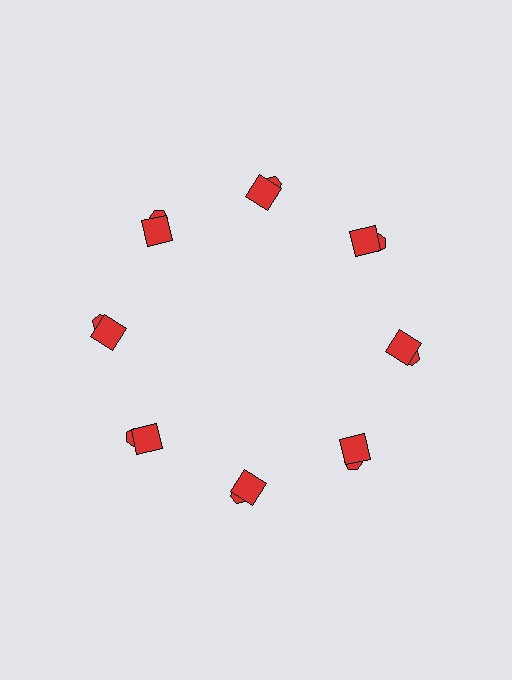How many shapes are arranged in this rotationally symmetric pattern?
There are 16 shapes, arranged in 8 groups of 2.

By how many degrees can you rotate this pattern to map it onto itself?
The pattern maps onto itself every 45 degrees of rotation.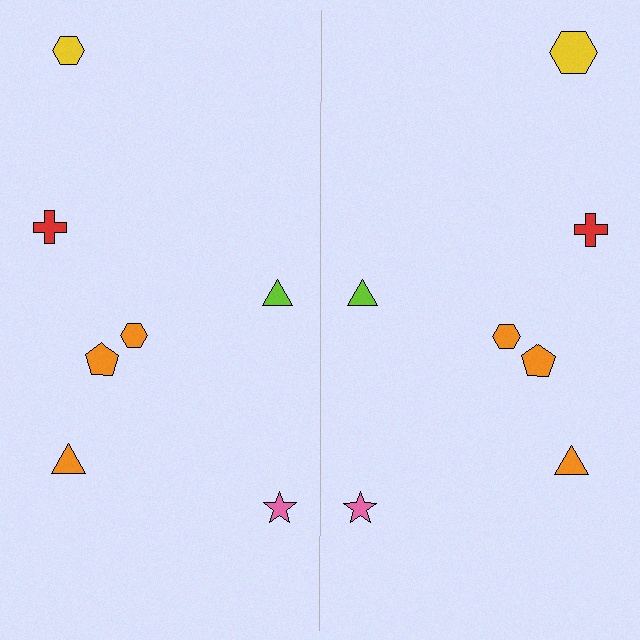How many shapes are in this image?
There are 14 shapes in this image.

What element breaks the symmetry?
The yellow hexagon on the right side has a different size than its mirror counterpart.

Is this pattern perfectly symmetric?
No, the pattern is not perfectly symmetric. The yellow hexagon on the right side has a different size than its mirror counterpart.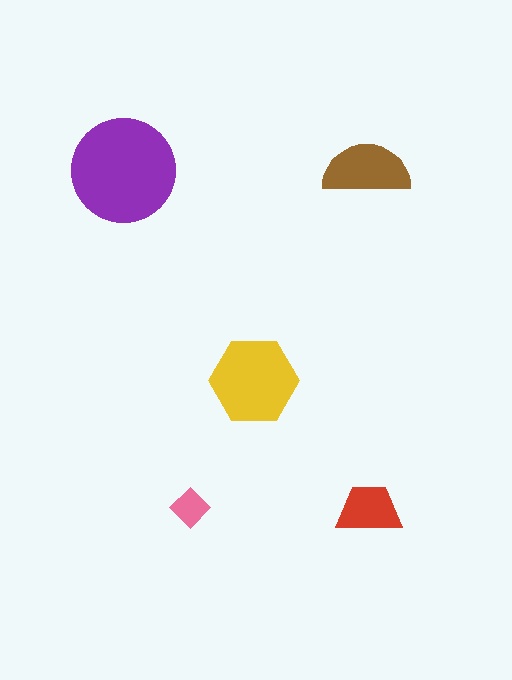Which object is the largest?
The purple circle.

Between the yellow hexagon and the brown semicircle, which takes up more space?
The yellow hexagon.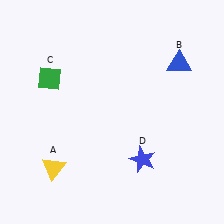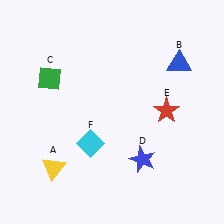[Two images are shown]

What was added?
A red star (E), a cyan diamond (F) were added in Image 2.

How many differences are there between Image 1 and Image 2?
There are 2 differences between the two images.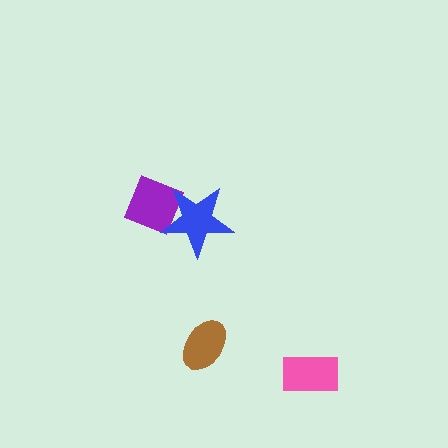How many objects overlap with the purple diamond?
1 object overlaps with the purple diamond.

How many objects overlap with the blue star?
1 object overlaps with the blue star.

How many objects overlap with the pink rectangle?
0 objects overlap with the pink rectangle.